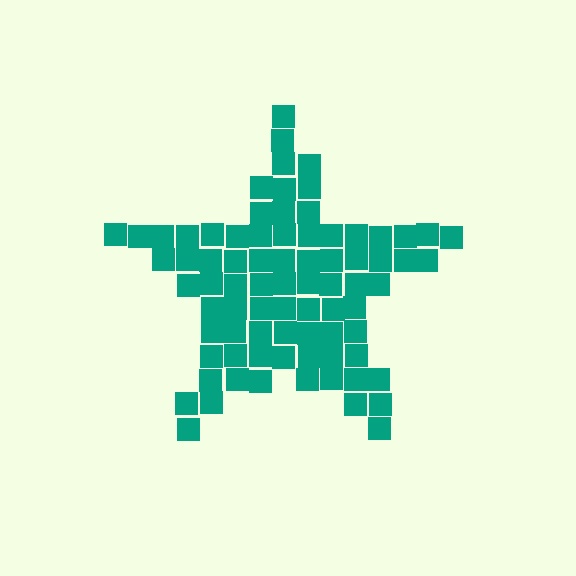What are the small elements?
The small elements are squares.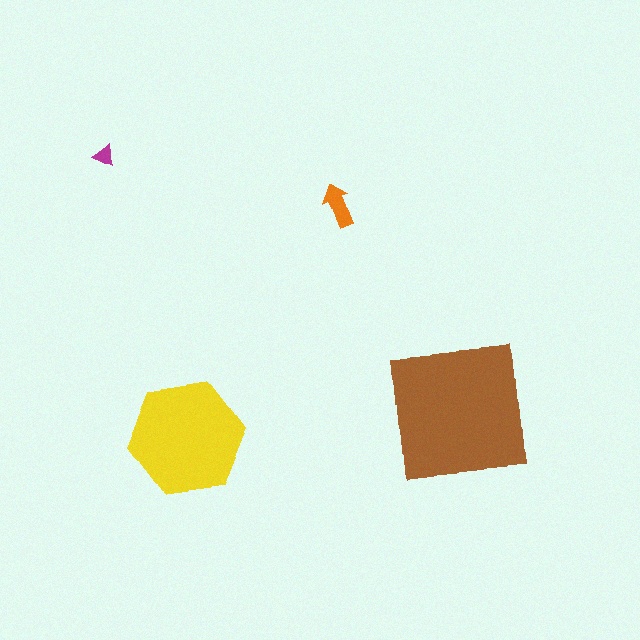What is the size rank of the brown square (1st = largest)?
1st.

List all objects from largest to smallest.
The brown square, the yellow hexagon, the orange arrow, the magenta triangle.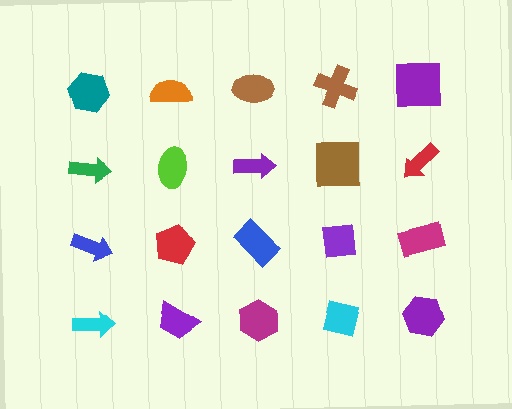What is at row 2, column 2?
A lime ellipse.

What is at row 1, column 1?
A teal hexagon.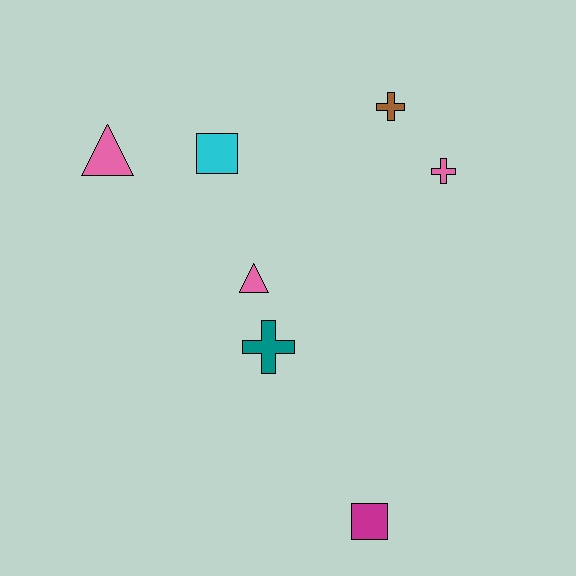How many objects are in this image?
There are 7 objects.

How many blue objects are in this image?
There are no blue objects.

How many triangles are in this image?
There are 2 triangles.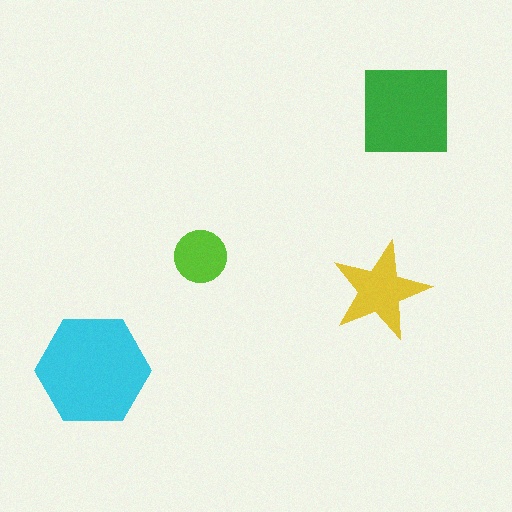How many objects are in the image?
There are 4 objects in the image.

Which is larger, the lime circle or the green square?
The green square.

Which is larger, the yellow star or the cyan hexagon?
The cyan hexagon.